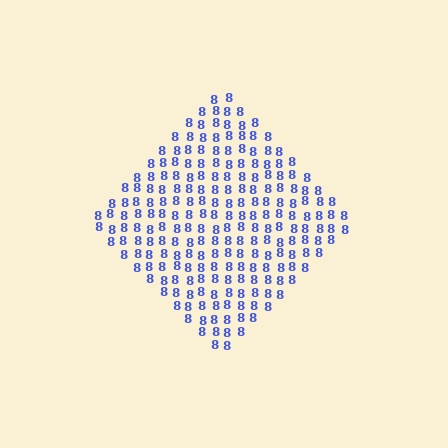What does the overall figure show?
The overall figure shows a diamond.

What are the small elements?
The small elements are digit 8's.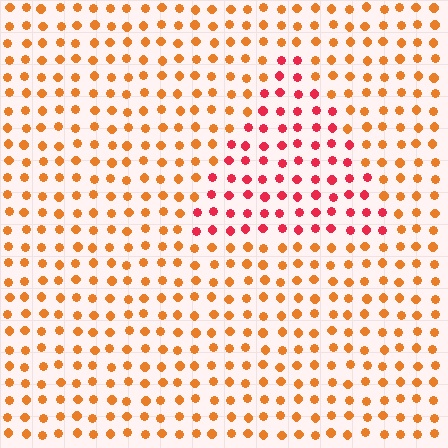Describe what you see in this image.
The image is filled with small orange elements in a uniform arrangement. A triangle-shaped region is visible where the elements are tinted to a slightly different hue, forming a subtle color boundary.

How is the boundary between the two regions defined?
The boundary is defined purely by a slight shift in hue (about 38 degrees). Spacing, size, and orientation are identical on both sides.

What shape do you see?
I see a triangle.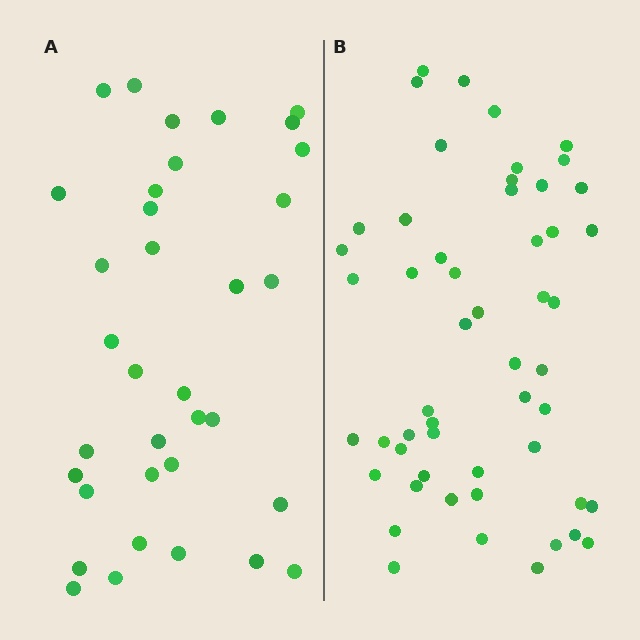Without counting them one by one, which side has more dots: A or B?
Region B (the right region) has more dots.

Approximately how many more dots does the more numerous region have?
Region B has approximately 20 more dots than region A.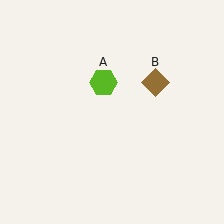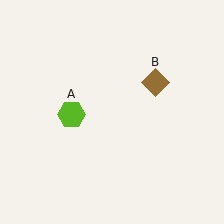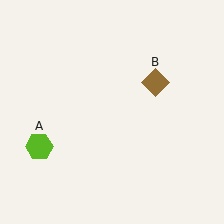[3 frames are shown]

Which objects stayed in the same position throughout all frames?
Brown diamond (object B) remained stationary.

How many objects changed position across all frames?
1 object changed position: lime hexagon (object A).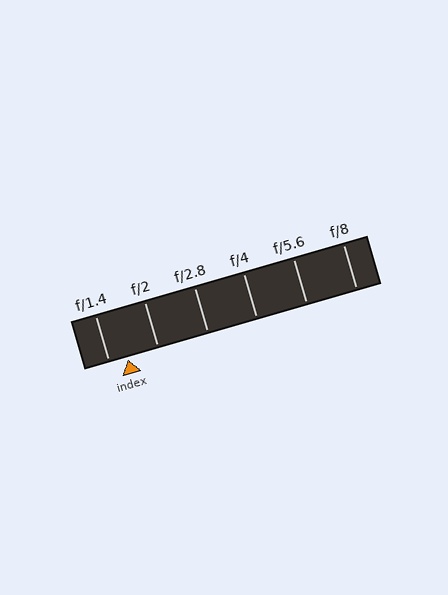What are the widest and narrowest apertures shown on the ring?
The widest aperture shown is f/1.4 and the narrowest is f/8.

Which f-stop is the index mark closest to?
The index mark is closest to f/1.4.